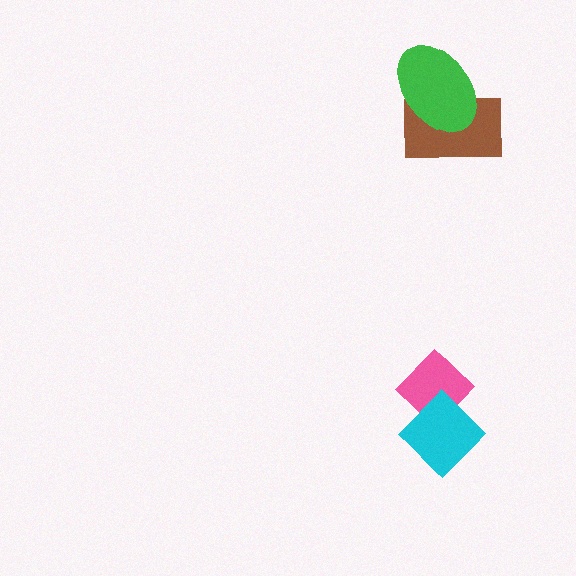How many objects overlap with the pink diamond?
1 object overlaps with the pink diamond.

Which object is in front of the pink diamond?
The cyan diamond is in front of the pink diamond.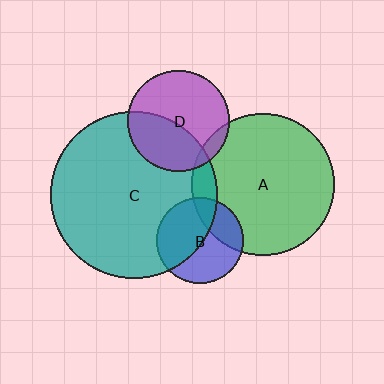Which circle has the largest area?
Circle C (teal).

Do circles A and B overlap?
Yes.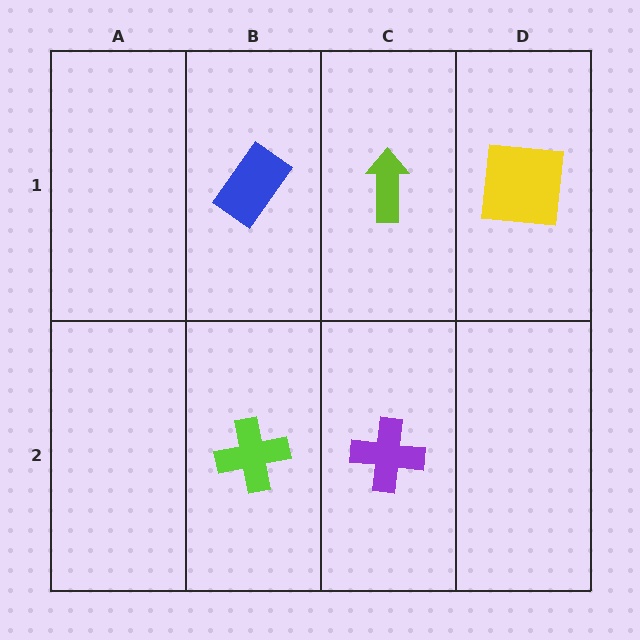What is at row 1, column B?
A blue rectangle.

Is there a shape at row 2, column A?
No, that cell is empty.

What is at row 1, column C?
A lime arrow.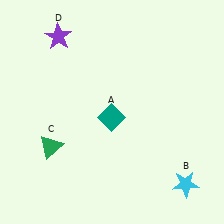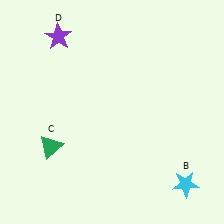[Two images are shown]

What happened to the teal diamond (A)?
The teal diamond (A) was removed in Image 2. It was in the bottom-left area of Image 1.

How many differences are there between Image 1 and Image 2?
There is 1 difference between the two images.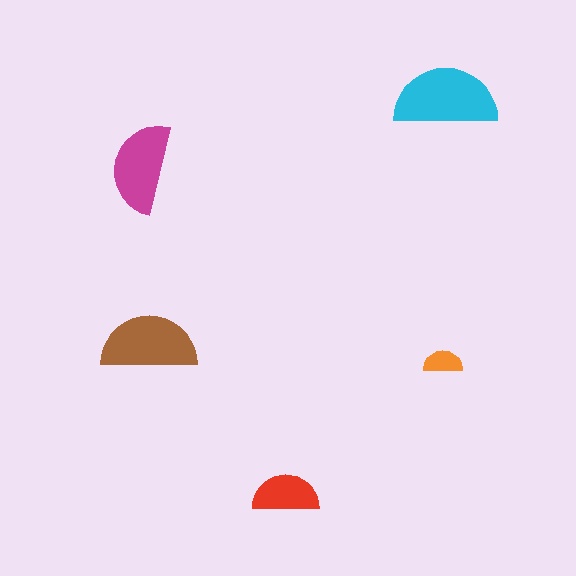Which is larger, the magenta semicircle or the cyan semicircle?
The cyan one.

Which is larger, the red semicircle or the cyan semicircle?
The cyan one.